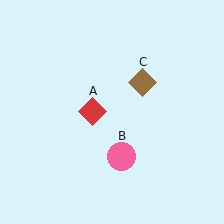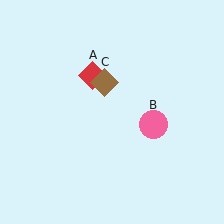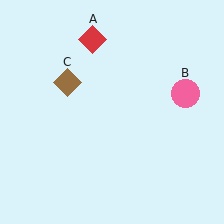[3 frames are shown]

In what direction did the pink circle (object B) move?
The pink circle (object B) moved up and to the right.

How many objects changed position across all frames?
3 objects changed position: red diamond (object A), pink circle (object B), brown diamond (object C).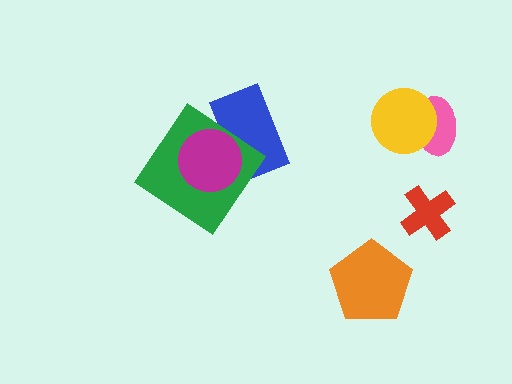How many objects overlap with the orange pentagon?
0 objects overlap with the orange pentagon.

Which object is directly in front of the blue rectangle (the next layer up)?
The green diamond is directly in front of the blue rectangle.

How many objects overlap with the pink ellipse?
1 object overlaps with the pink ellipse.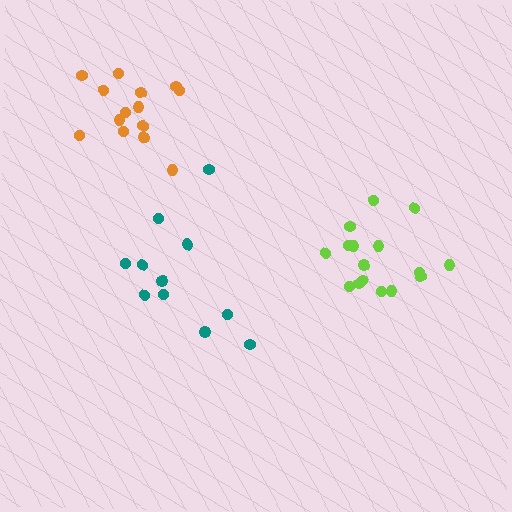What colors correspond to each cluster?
The clusters are colored: lime, teal, orange.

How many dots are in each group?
Group 1: 16 dots, Group 2: 11 dots, Group 3: 14 dots (41 total).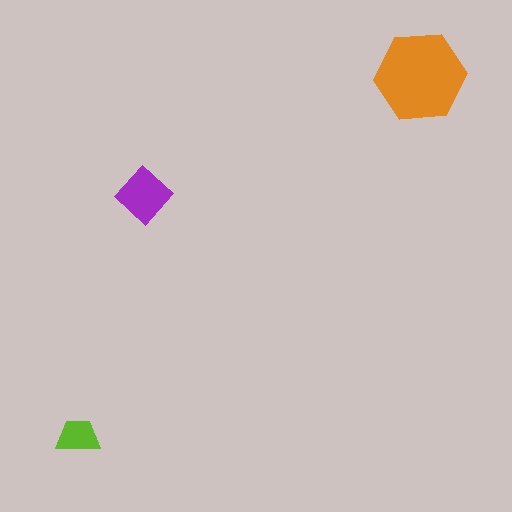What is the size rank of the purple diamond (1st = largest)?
2nd.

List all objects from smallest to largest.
The lime trapezoid, the purple diamond, the orange hexagon.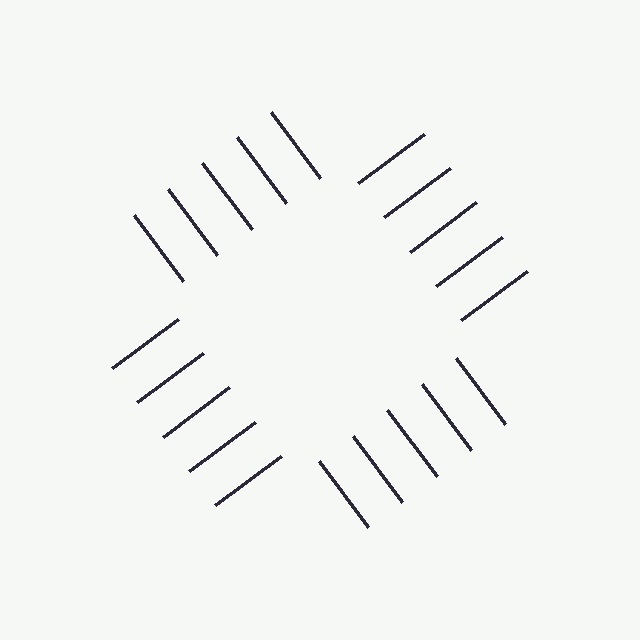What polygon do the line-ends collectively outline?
An illusory square — the line segments terminate on its edges but no continuous stroke is drawn.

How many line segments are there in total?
20 — 5 along each of the 4 edges.